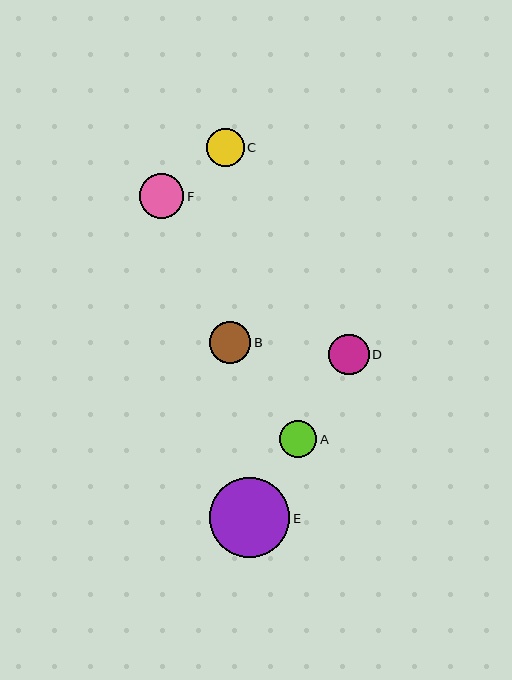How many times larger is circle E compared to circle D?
Circle E is approximately 2.0 times the size of circle D.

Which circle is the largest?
Circle E is the largest with a size of approximately 80 pixels.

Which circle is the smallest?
Circle A is the smallest with a size of approximately 37 pixels.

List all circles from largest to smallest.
From largest to smallest: E, F, B, D, C, A.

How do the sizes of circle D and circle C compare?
Circle D and circle C are approximately the same size.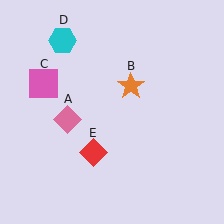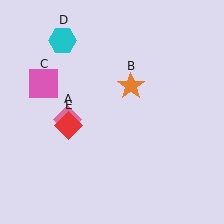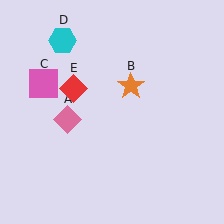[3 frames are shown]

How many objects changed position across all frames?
1 object changed position: red diamond (object E).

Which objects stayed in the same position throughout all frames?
Pink diamond (object A) and orange star (object B) and pink square (object C) and cyan hexagon (object D) remained stationary.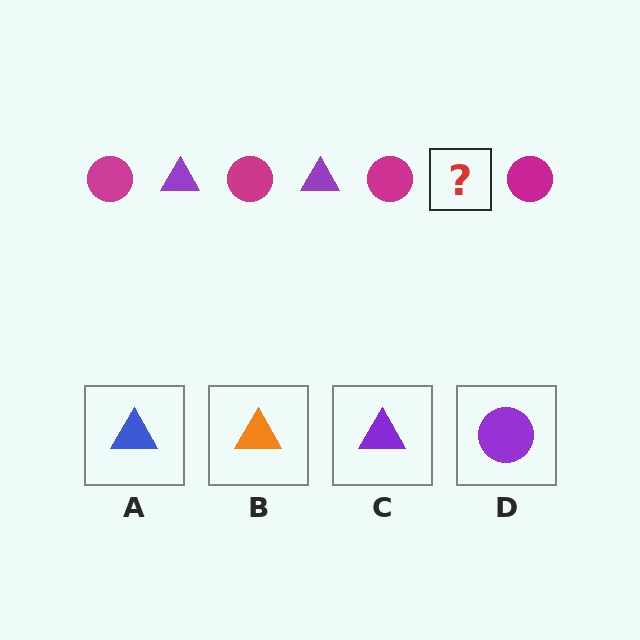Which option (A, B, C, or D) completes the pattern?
C.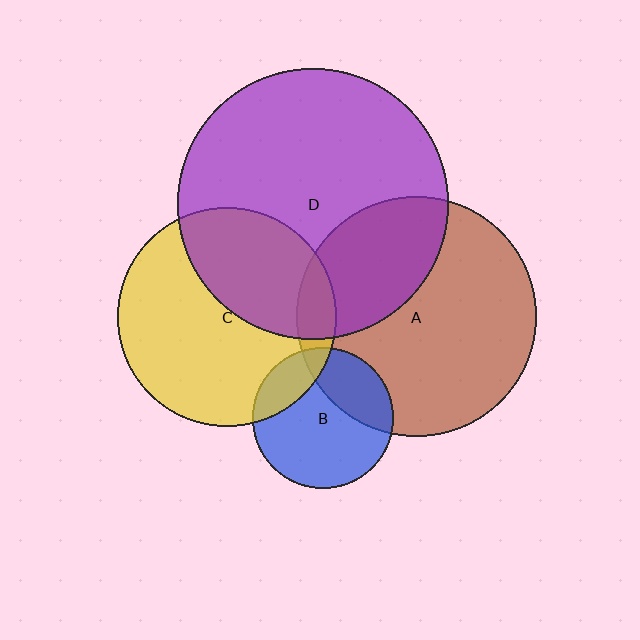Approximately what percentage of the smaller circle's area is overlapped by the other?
Approximately 20%.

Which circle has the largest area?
Circle D (purple).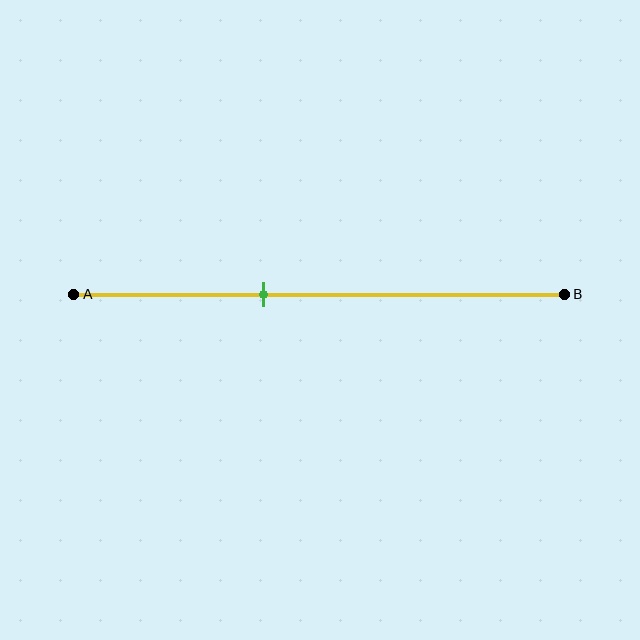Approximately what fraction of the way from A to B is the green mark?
The green mark is approximately 40% of the way from A to B.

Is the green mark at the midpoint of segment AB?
No, the mark is at about 40% from A, not at the 50% midpoint.